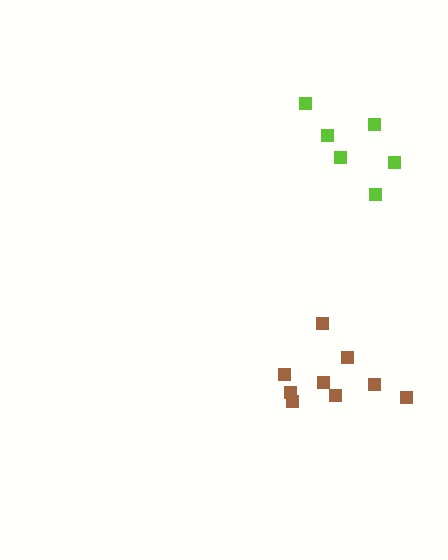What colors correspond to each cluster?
The clusters are colored: brown, lime.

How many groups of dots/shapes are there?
There are 2 groups.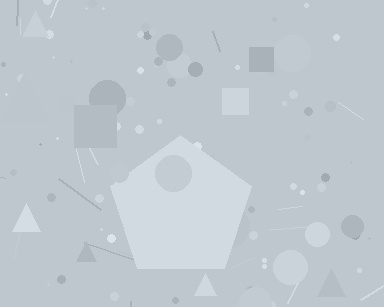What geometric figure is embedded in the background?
A pentagon is embedded in the background.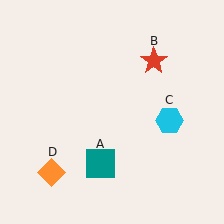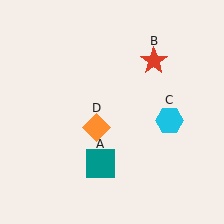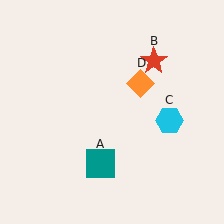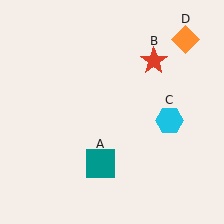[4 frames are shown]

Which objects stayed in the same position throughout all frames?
Teal square (object A) and red star (object B) and cyan hexagon (object C) remained stationary.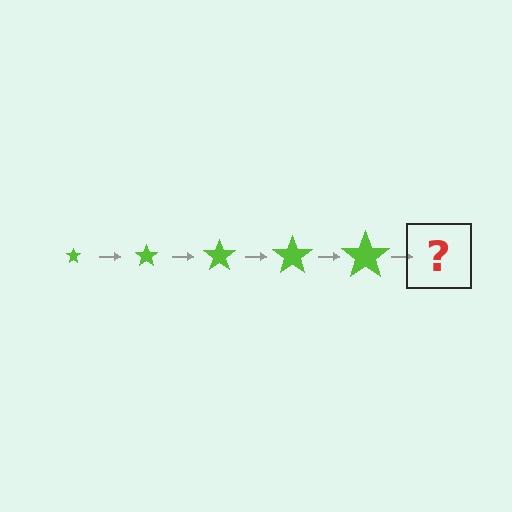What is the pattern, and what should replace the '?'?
The pattern is that the star gets progressively larger each step. The '?' should be a lime star, larger than the previous one.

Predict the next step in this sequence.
The next step is a lime star, larger than the previous one.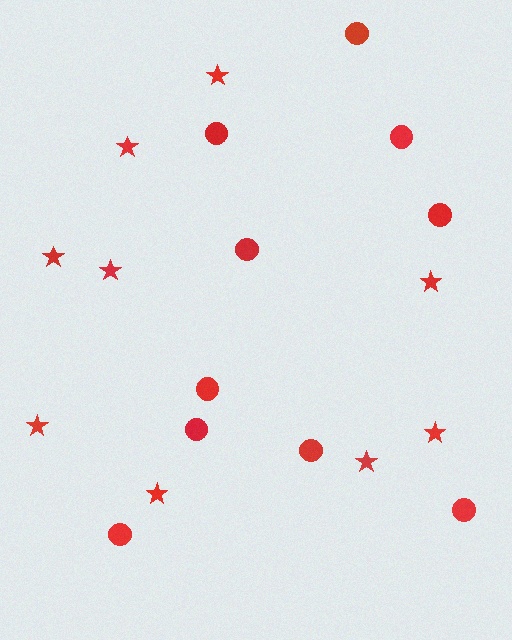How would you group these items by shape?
There are 2 groups: one group of stars (9) and one group of circles (10).